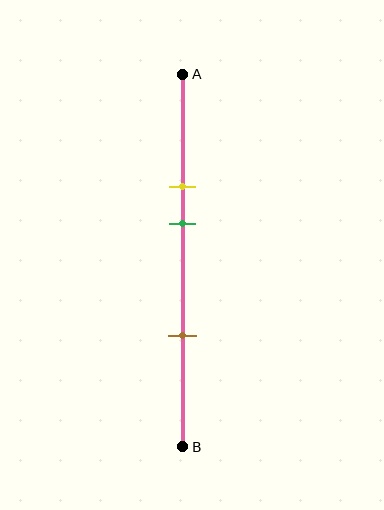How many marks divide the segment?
There are 3 marks dividing the segment.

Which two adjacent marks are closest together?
The yellow and green marks are the closest adjacent pair.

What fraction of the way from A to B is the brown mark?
The brown mark is approximately 70% (0.7) of the way from A to B.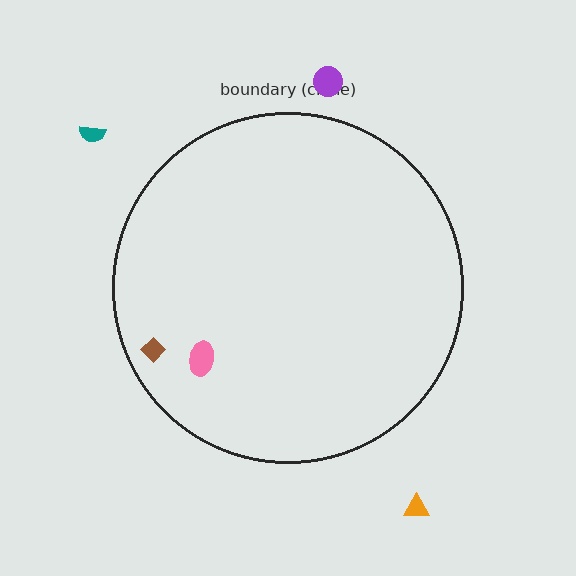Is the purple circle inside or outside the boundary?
Outside.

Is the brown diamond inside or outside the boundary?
Inside.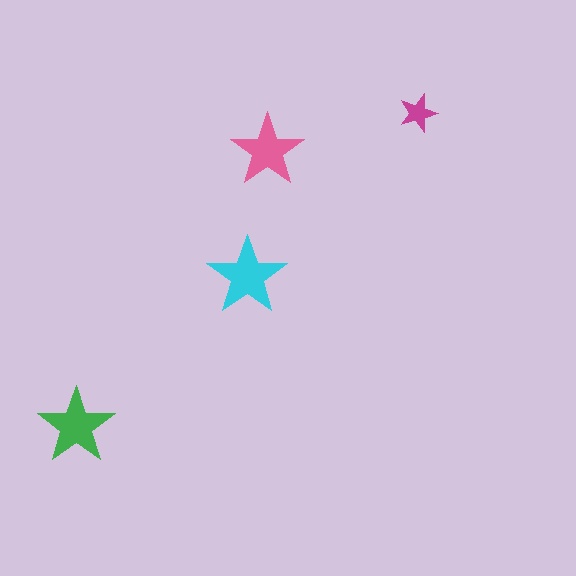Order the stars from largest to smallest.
the cyan one, the green one, the pink one, the magenta one.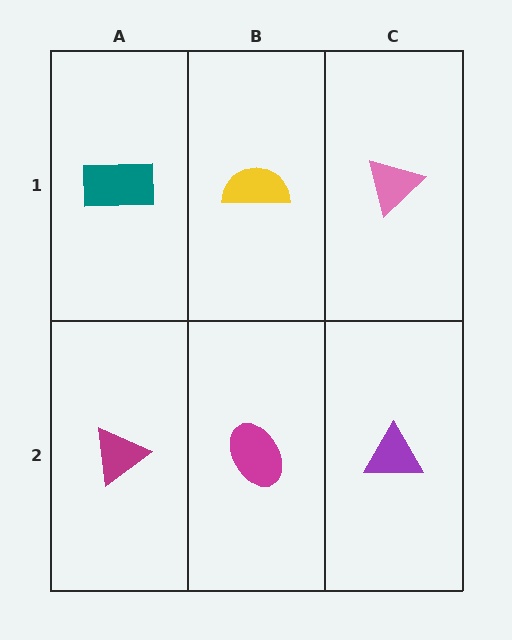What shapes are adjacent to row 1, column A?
A magenta triangle (row 2, column A), a yellow semicircle (row 1, column B).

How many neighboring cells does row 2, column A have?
2.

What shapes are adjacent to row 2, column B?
A yellow semicircle (row 1, column B), a magenta triangle (row 2, column A), a purple triangle (row 2, column C).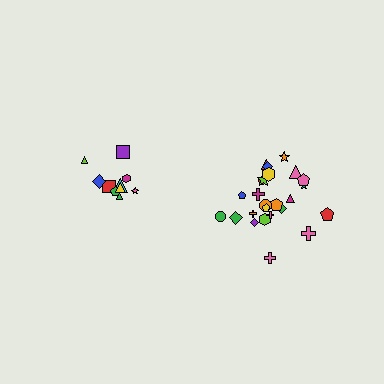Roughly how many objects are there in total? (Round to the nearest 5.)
Roughly 35 objects in total.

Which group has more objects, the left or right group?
The right group.